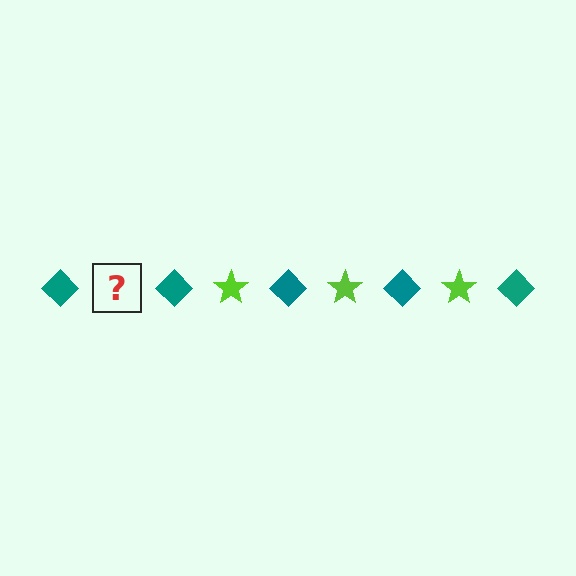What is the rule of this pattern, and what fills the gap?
The rule is that the pattern alternates between teal diamond and lime star. The gap should be filled with a lime star.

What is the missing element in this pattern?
The missing element is a lime star.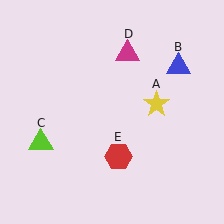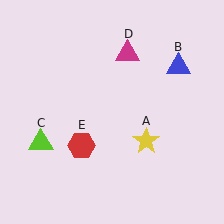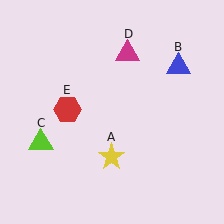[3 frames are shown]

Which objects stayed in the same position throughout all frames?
Blue triangle (object B) and lime triangle (object C) and magenta triangle (object D) remained stationary.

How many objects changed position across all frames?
2 objects changed position: yellow star (object A), red hexagon (object E).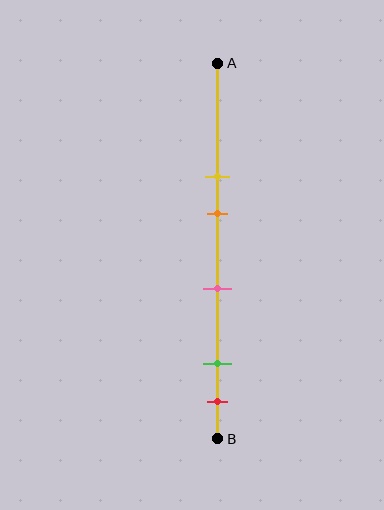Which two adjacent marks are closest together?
The green and red marks are the closest adjacent pair.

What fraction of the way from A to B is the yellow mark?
The yellow mark is approximately 30% (0.3) of the way from A to B.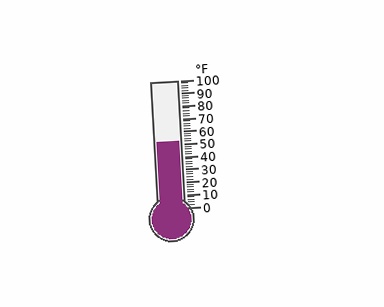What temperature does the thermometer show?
The thermometer shows approximately 52°F.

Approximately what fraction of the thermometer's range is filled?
The thermometer is filled to approximately 50% of its range.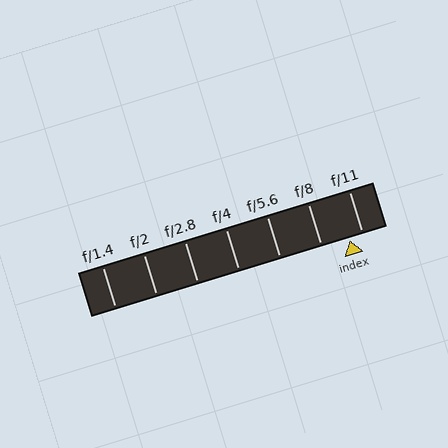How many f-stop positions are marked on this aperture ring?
There are 7 f-stop positions marked.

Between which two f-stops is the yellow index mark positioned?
The index mark is between f/8 and f/11.